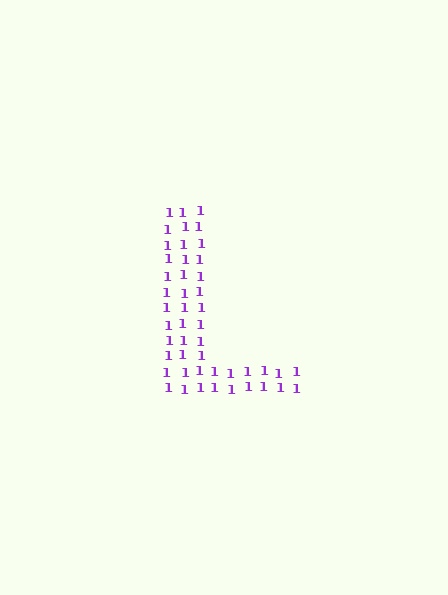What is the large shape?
The large shape is the letter L.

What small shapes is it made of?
It is made of small digit 1's.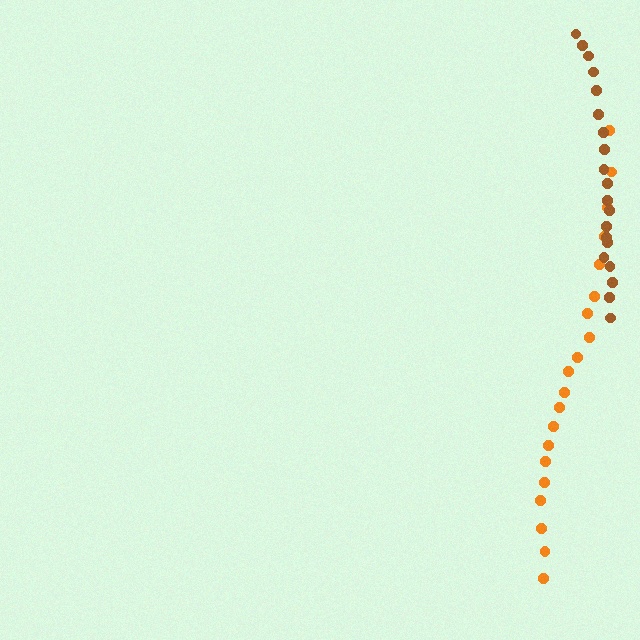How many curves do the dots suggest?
There are 2 distinct paths.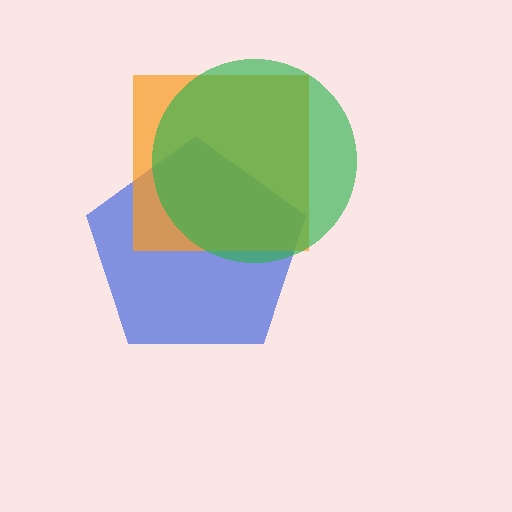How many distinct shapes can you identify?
There are 3 distinct shapes: a blue pentagon, an orange square, a green circle.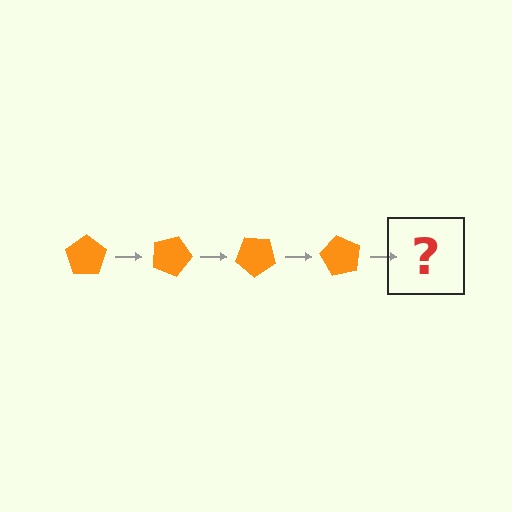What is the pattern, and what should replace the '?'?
The pattern is that the pentagon rotates 20 degrees each step. The '?' should be an orange pentagon rotated 80 degrees.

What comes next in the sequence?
The next element should be an orange pentagon rotated 80 degrees.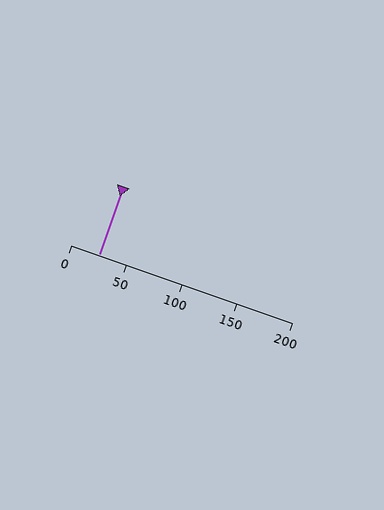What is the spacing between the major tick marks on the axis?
The major ticks are spaced 50 apart.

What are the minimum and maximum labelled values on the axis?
The axis runs from 0 to 200.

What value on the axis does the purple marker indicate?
The marker indicates approximately 25.